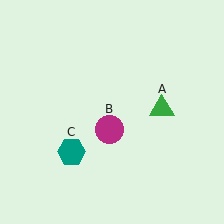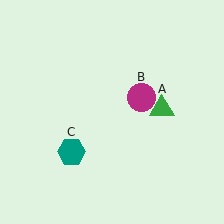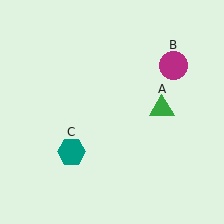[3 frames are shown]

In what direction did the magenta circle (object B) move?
The magenta circle (object B) moved up and to the right.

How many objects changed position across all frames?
1 object changed position: magenta circle (object B).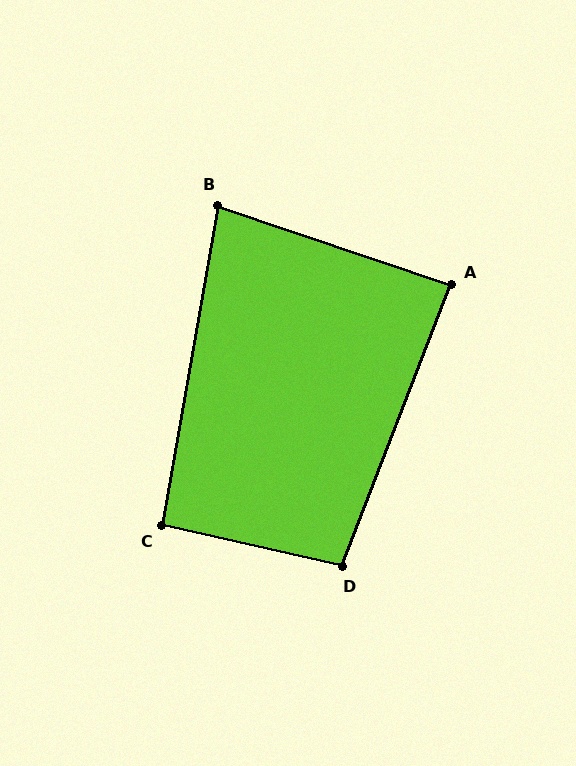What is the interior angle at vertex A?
Approximately 87 degrees (approximately right).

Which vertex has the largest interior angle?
D, at approximately 99 degrees.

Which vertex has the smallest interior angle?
B, at approximately 81 degrees.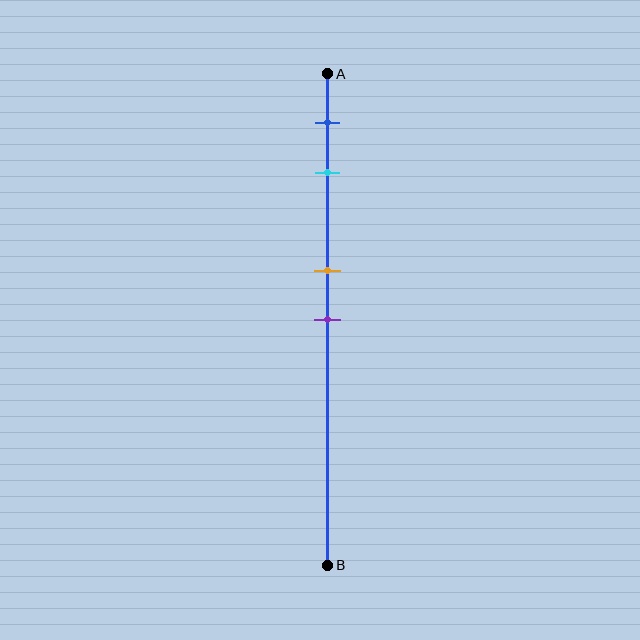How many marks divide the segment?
There are 4 marks dividing the segment.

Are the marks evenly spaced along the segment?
No, the marks are not evenly spaced.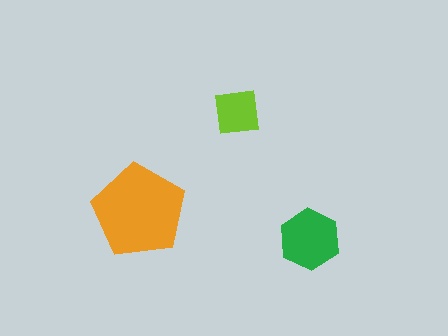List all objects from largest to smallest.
The orange pentagon, the green hexagon, the lime square.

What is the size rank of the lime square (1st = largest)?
3rd.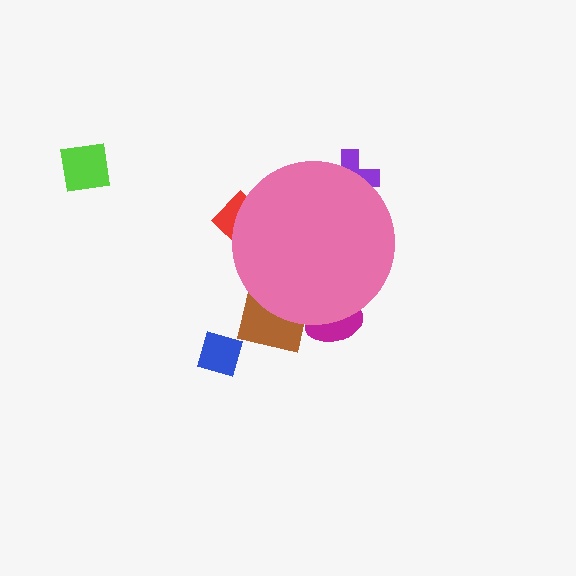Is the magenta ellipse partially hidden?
Yes, the magenta ellipse is partially hidden behind the pink circle.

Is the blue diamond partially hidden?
No, the blue diamond is fully visible.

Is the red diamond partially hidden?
Yes, the red diamond is partially hidden behind the pink circle.